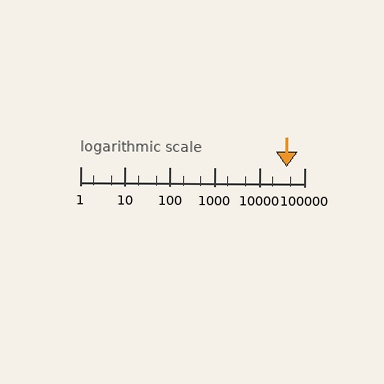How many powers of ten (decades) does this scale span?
The scale spans 5 decades, from 1 to 100000.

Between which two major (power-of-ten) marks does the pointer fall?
The pointer is between 10000 and 100000.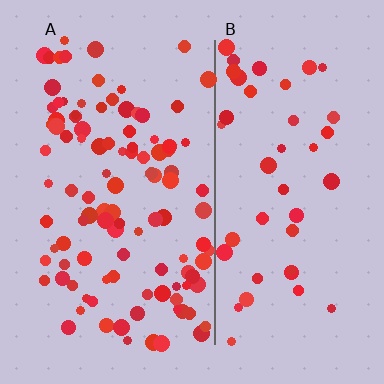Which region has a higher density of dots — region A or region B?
A (the left).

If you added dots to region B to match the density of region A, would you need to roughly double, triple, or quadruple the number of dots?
Approximately double.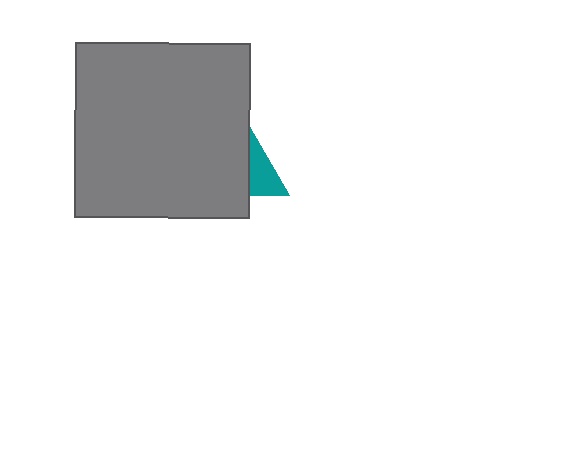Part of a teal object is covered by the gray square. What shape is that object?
It is a triangle.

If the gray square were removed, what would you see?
You would see the complete teal triangle.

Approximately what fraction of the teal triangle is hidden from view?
Roughly 69% of the teal triangle is hidden behind the gray square.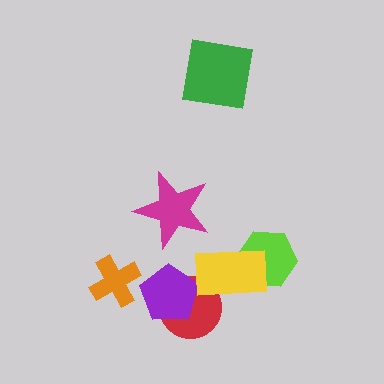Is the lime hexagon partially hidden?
Yes, it is partially covered by another shape.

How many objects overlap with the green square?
0 objects overlap with the green square.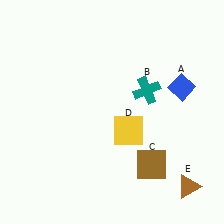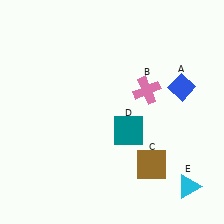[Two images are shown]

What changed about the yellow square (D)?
In Image 1, D is yellow. In Image 2, it changed to teal.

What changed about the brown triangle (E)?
In Image 1, E is brown. In Image 2, it changed to cyan.